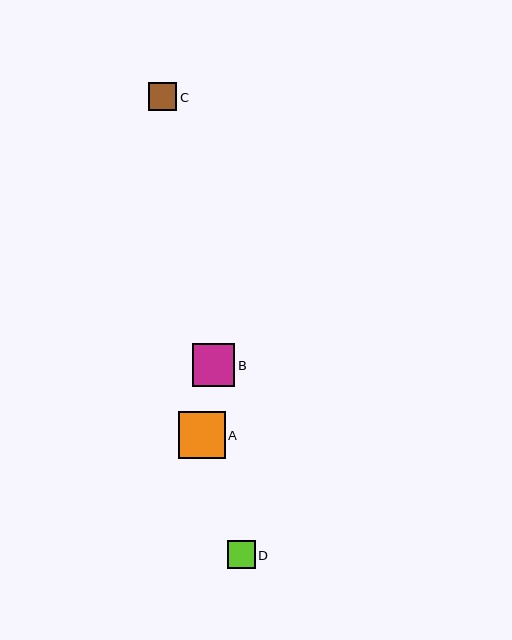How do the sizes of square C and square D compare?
Square C and square D are approximately the same size.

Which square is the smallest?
Square D is the smallest with a size of approximately 28 pixels.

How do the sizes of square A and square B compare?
Square A and square B are approximately the same size.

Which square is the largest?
Square A is the largest with a size of approximately 46 pixels.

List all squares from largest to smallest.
From largest to smallest: A, B, C, D.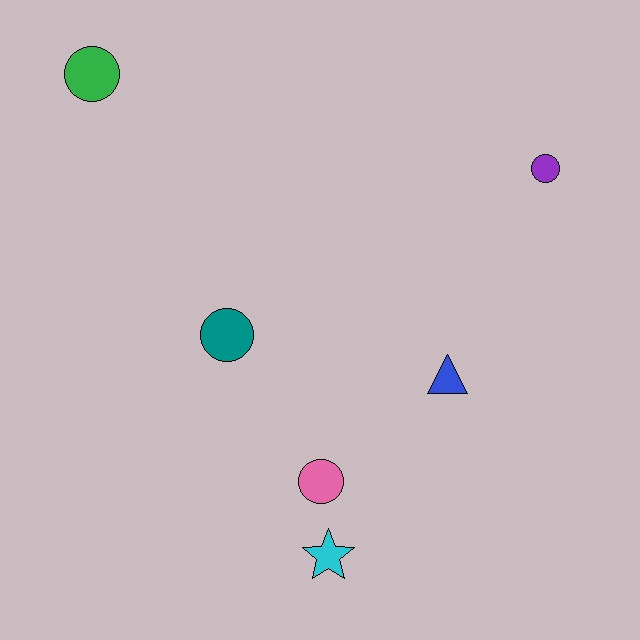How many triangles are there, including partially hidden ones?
There is 1 triangle.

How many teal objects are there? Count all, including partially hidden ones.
There is 1 teal object.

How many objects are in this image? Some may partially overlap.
There are 6 objects.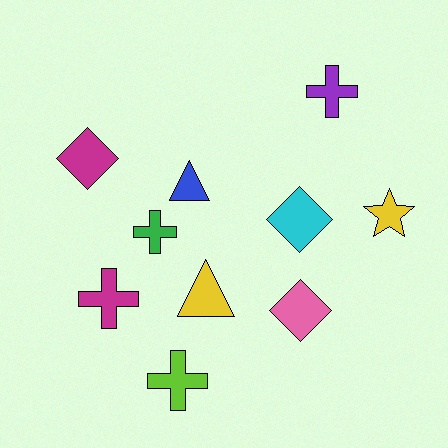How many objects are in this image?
There are 10 objects.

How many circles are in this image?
There are no circles.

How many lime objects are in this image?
There is 1 lime object.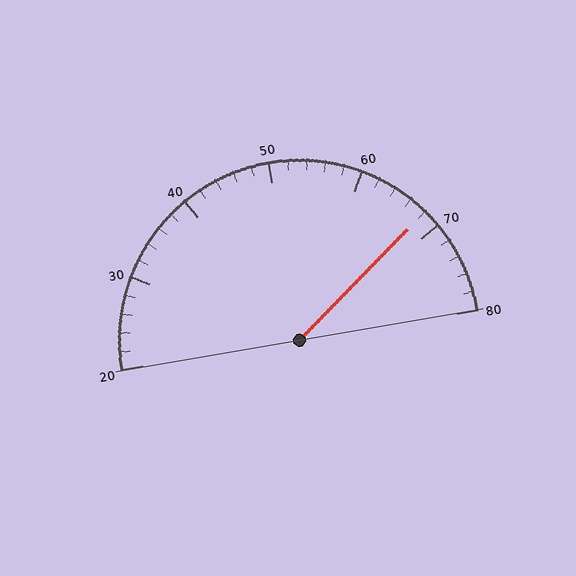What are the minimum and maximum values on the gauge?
The gauge ranges from 20 to 80.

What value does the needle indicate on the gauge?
The needle indicates approximately 68.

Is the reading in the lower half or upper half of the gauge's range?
The reading is in the upper half of the range (20 to 80).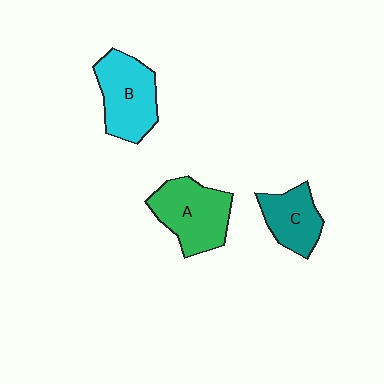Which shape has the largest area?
Shape A (green).